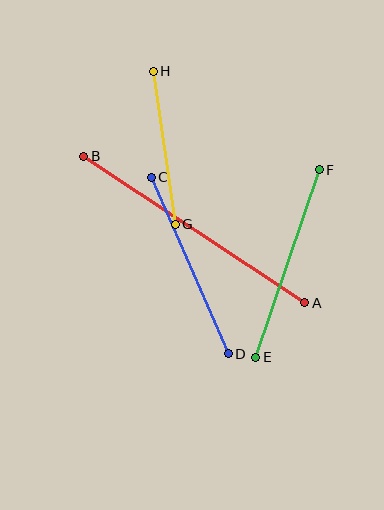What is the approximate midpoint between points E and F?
The midpoint is at approximately (288, 264) pixels.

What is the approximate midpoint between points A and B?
The midpoint is at approximately (194, 229) pixels.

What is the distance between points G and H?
The distance is approximately 154 pixels.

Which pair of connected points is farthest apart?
Points A and B are farthest apart.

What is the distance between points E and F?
The distance is approximately 198 pixels.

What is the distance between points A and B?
The distance is approximately 265 pixels.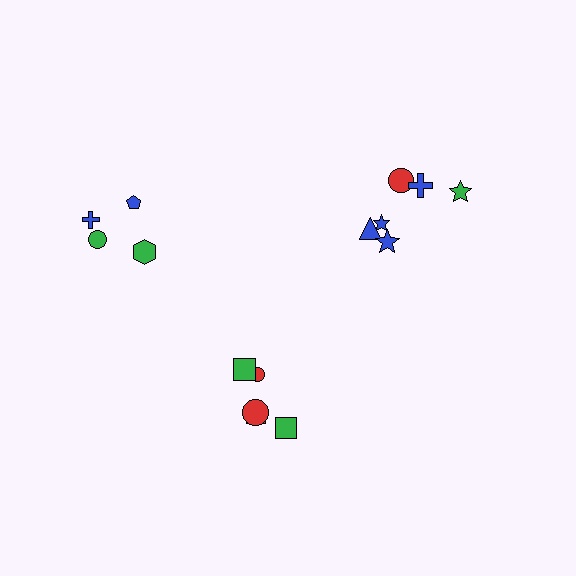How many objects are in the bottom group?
There are 5 objects.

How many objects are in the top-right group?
There are 6 objects.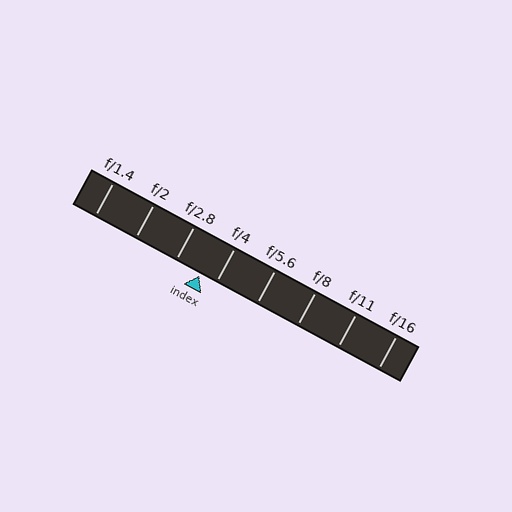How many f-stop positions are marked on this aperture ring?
There are 8 f-stop positions marked.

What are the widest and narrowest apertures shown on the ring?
The widest aperture shown is f/1.4 and the narrowest is f/16.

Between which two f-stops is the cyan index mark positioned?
The index mark is between f/2.8 and f/4.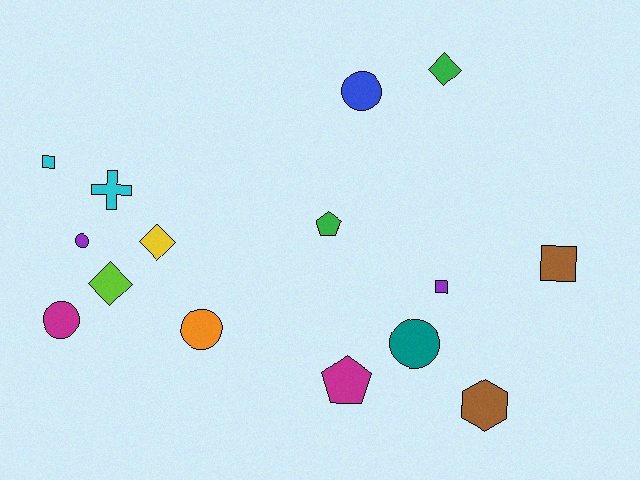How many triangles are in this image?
There are no triangles.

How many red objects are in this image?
There are no red objects.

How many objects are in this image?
There are 15 objects.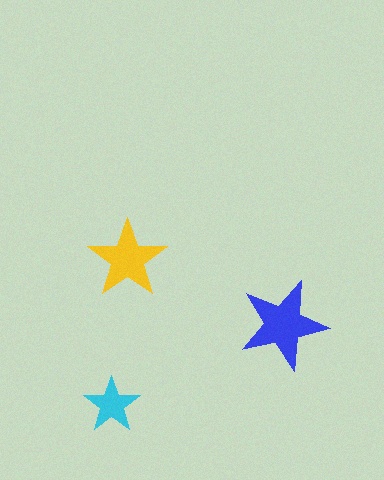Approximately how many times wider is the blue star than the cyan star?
About 1.5 times wider.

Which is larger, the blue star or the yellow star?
The blue one.